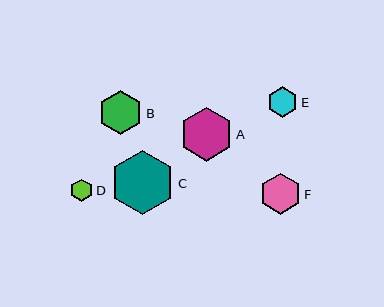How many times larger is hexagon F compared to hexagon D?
Hexagon F is approximately 1.8 times the size of hexagon D.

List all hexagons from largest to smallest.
From largest to smallest: C, A, B, F, E, D.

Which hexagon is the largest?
Hexagon C is the largest with a size of approximately 65 pixels.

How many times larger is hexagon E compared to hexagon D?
Hexagon E is approximately 1.4 times the size of hexagon D.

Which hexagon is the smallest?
Hexagon D is the smallest with a size of approximately 22 pixels.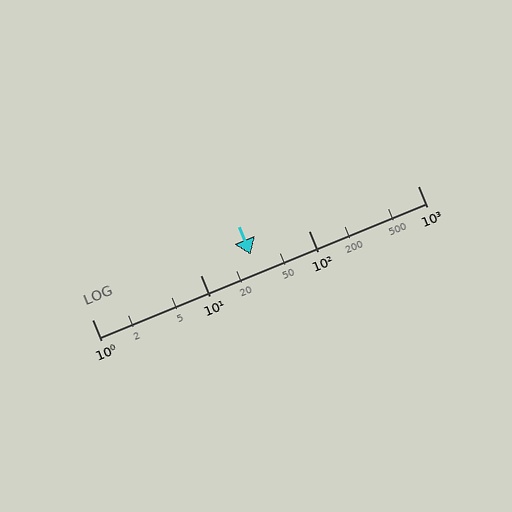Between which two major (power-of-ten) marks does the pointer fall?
The pointer is between 10 and 100.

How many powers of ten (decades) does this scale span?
The scale spans 3 decades, from 1 to 1000.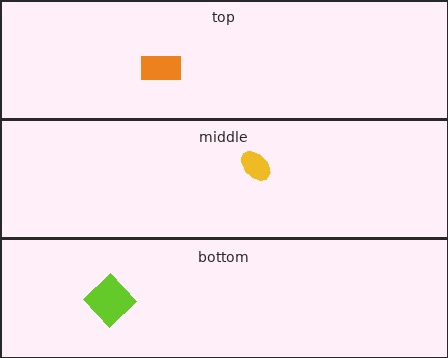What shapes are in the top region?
The orange rectangle.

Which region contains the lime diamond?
The bottom region.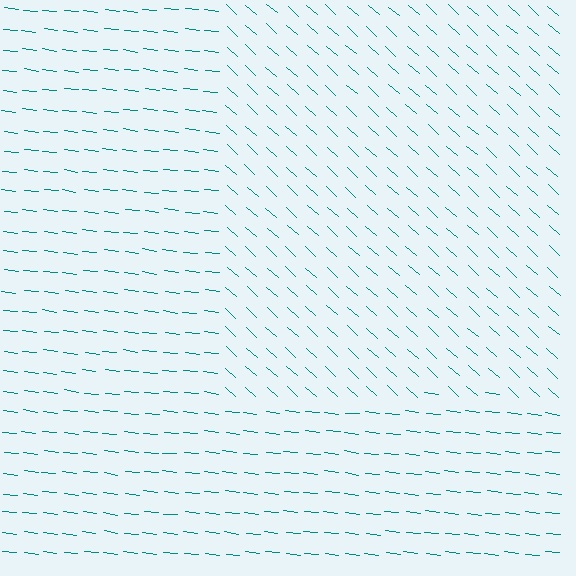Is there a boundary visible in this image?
Yes, there is a texture boundary formed by a change in line orientation.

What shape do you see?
I see a rectangle.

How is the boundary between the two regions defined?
The boundary is defined purely by a change in line orientation (approximately 35 degrees difference). All lines are the same color and thickness.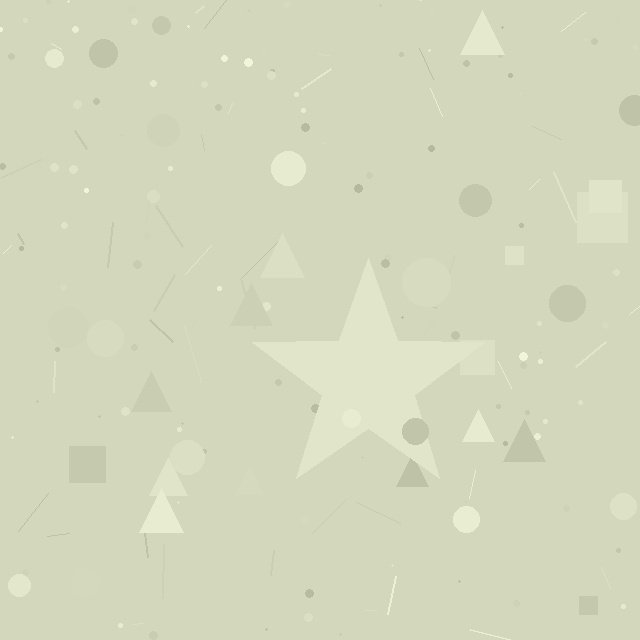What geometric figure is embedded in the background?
A star is embedded in the background.